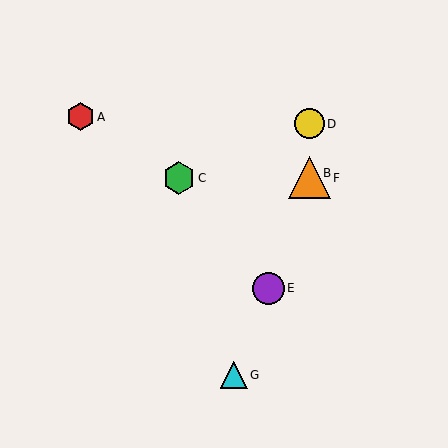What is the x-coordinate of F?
Object F is at x≈309.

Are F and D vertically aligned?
Yes, both are at x≈309.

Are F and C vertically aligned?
No, F is at x≈309 and C is at x≈179.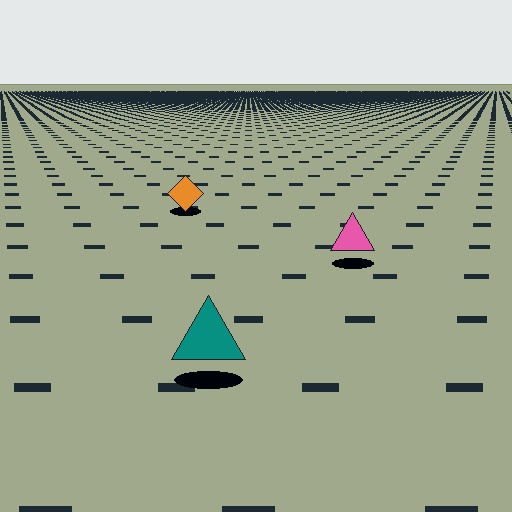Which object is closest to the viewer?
The teal triangle is closest. The texture marks near it are larger and more spread out.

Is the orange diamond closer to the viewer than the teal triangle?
No. The teal triangle is closer — you can tell from the texture gradient: the ground texture is coarser near it.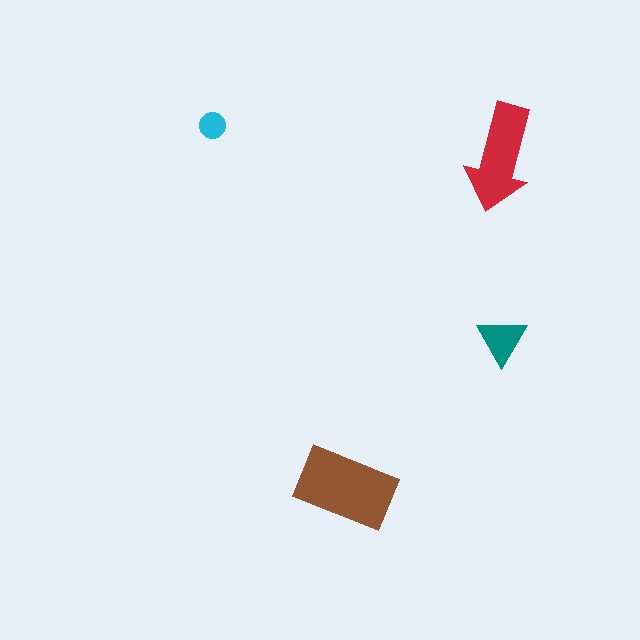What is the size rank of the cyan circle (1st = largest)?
4th.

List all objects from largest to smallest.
The brown rectangle, the red arrow, the teal triangle, the cyan circle.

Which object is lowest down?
The brown rectangle is bottommost.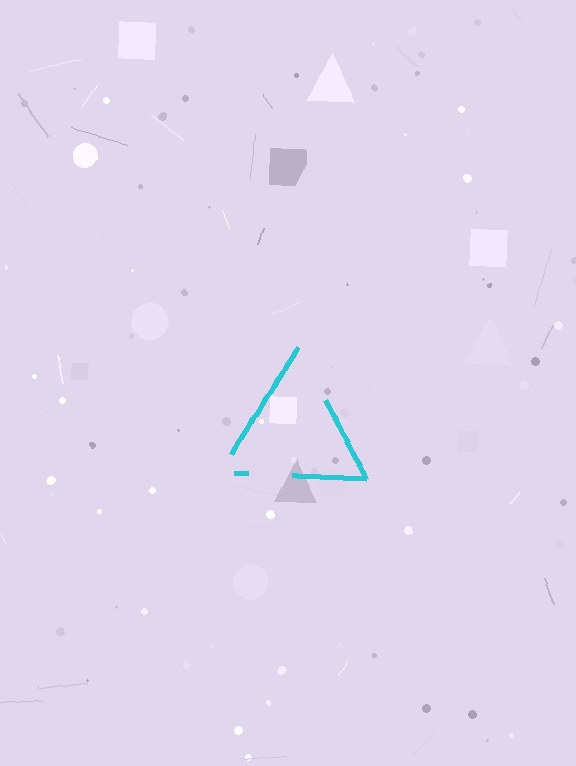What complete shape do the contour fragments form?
The contour fragments form a triangle.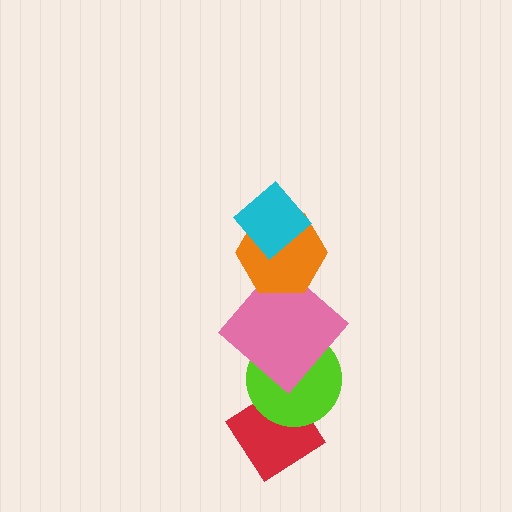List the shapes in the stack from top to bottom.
From top to bottom: the cyan diamond, the orange hexagon, the pink diamond, the lime circle, the red diamond.